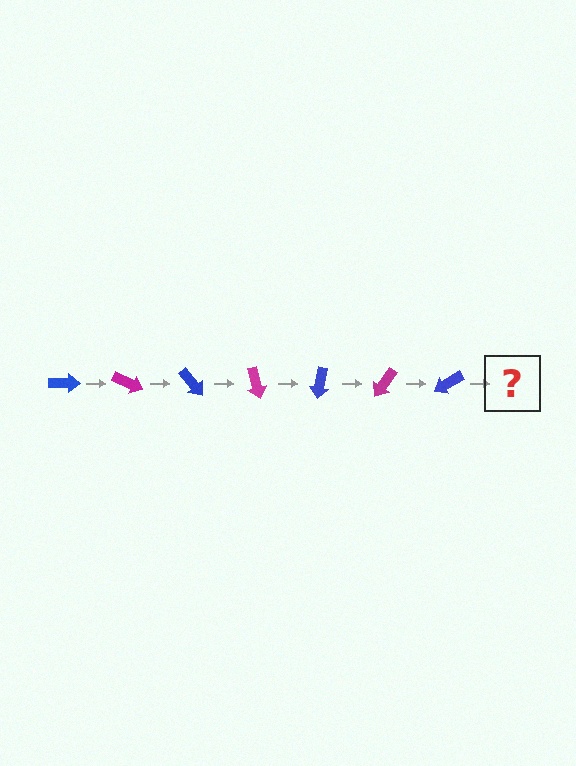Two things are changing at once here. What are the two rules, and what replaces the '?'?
The two rules are that it rotates 25 degrees each step and the color cycles through blue and magenta. The '?' should be a magenta arrow, rotated 175 degrees from the start.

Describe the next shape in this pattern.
It should be a magenta arrow, rotated 175 degrees from the start.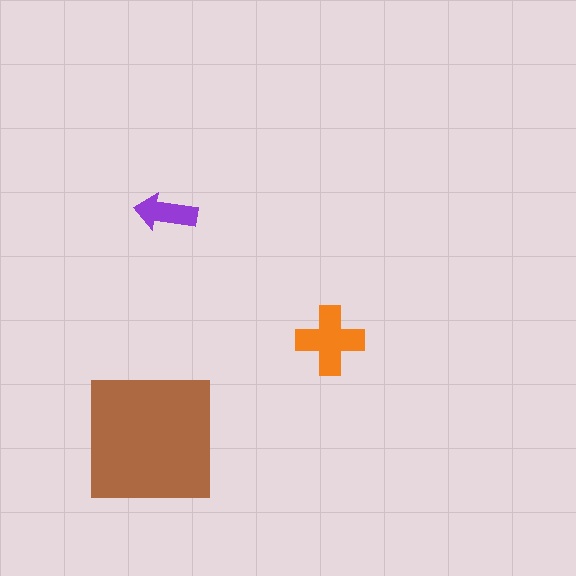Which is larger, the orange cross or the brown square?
The brown square.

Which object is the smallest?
The purple arrow.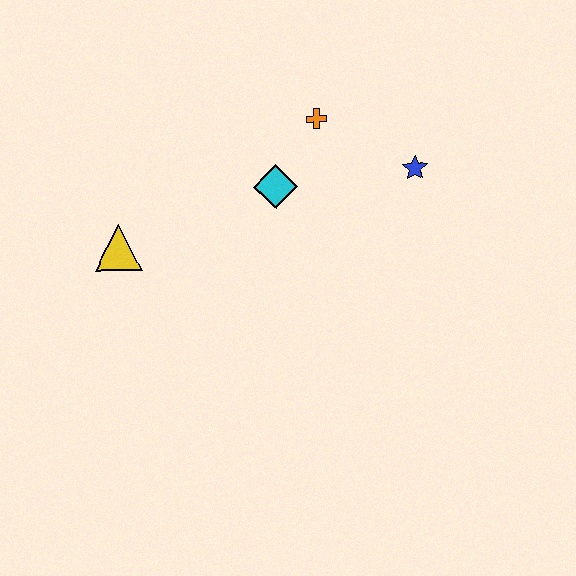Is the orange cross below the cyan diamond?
No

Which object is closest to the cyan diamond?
The orange cross is closest to the cyan diamond.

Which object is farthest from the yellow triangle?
The blue star is farthest from the yellow triangle.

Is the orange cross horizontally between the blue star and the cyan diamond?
Yes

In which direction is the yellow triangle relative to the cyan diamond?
The yellow triangle is to the left of the cyan diamond.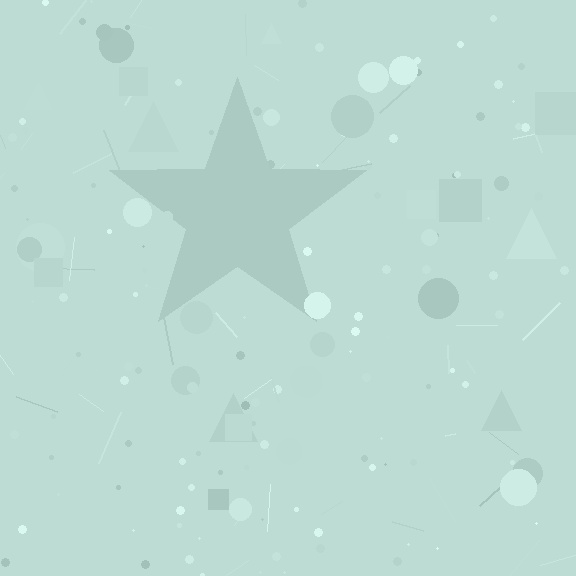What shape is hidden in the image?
A star is hidden in the image.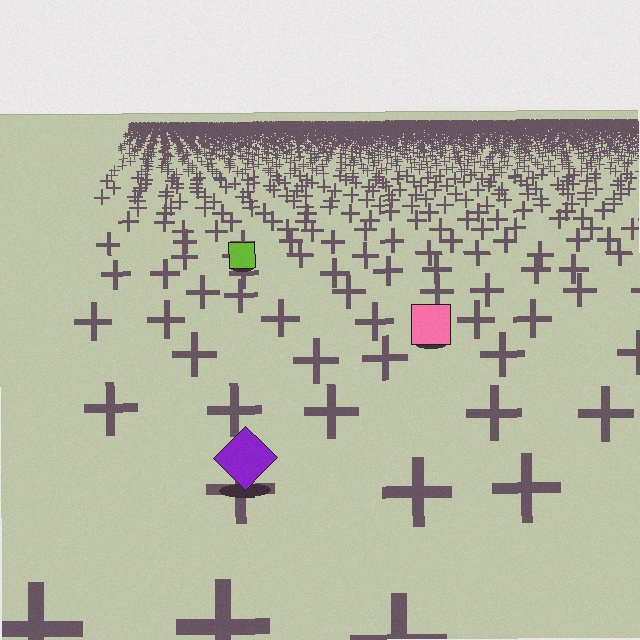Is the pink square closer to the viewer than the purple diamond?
No. The purple diamond is closer — you can tell from the texture gradient: the ground texture is coarser near it.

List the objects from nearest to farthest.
From nearest to farthest: the purple diamond, the pink square, the lime square.